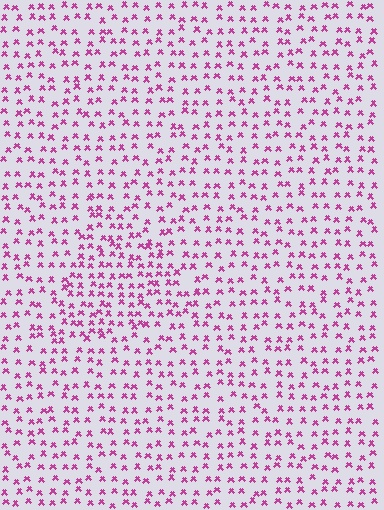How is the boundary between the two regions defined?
The boundary is defined by a change in element density (approximately 1.5x ratio). All elements are the same color, size, and shape.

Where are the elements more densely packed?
The elements are more densely packed inside the triangle boundary.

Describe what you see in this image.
The image contains small magenta elements arranged at two different densities. A triangle-shaped region is visible where the elements are more densely packed than the surrounding area.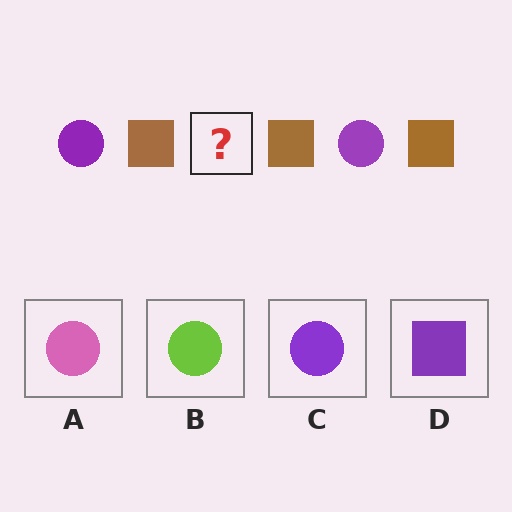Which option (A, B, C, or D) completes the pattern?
C.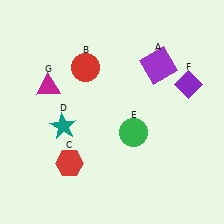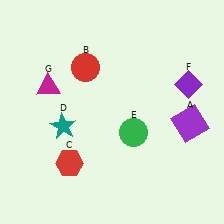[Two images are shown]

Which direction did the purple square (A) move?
The purple square (A) moved down.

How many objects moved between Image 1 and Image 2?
1 object moved between the two images.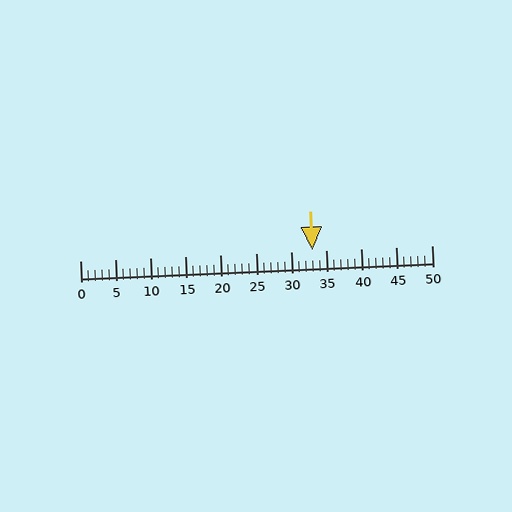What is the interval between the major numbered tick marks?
The major tick marks are spaced 5 units apart.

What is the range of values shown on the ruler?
The ruler shows values from 0 to 50.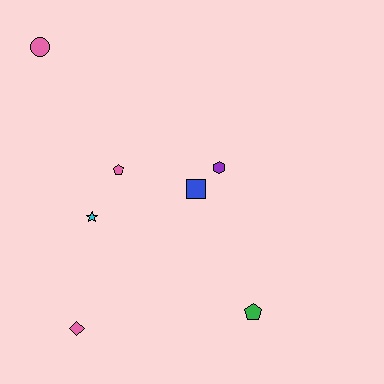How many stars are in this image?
There is 1 star.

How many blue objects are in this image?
There is 1 blue object.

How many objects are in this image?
There are 7 objects.